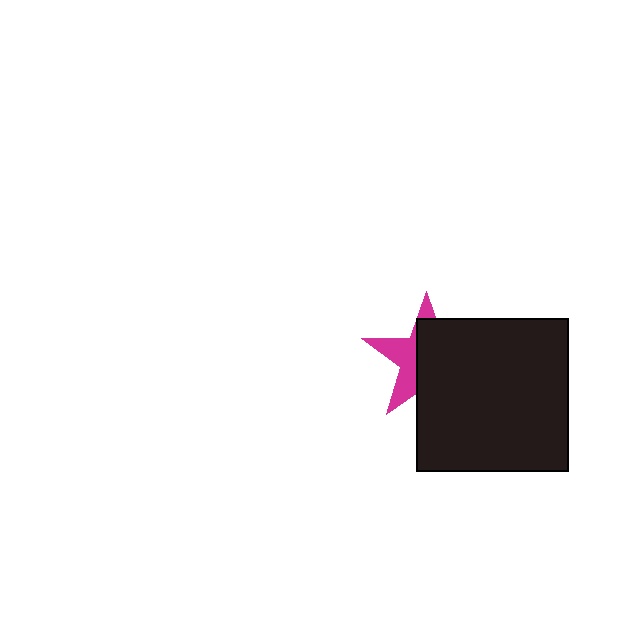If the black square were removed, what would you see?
You would see the complete magenta star.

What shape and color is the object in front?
The object in front is a black square.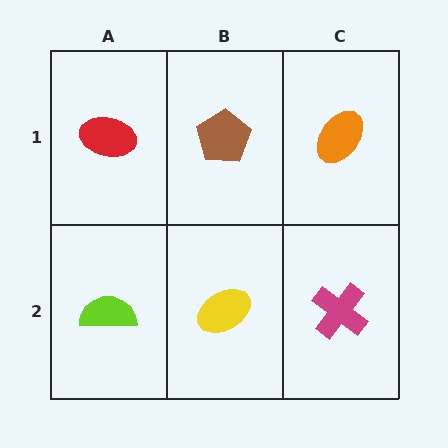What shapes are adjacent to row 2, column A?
A red ellipse (row 1, column A), a yellow ellipse (row 2, column B).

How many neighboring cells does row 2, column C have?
2.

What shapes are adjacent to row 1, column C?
A magenta cross (row 2, column C), a brown pentagon (row 1, column B).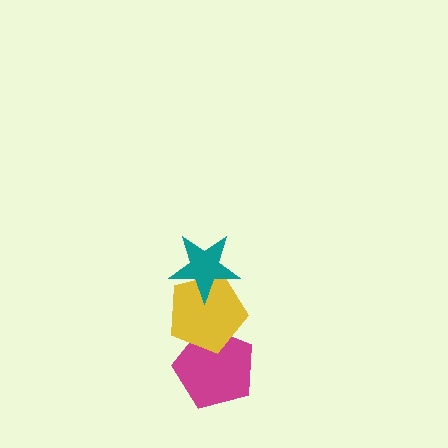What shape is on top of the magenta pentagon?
The yellow pentagon is on top of the magenta pentagon.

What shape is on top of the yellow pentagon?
The teal star is on top of the yellow pentagon.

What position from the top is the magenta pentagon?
The magenta pentagon is 3rd from the top.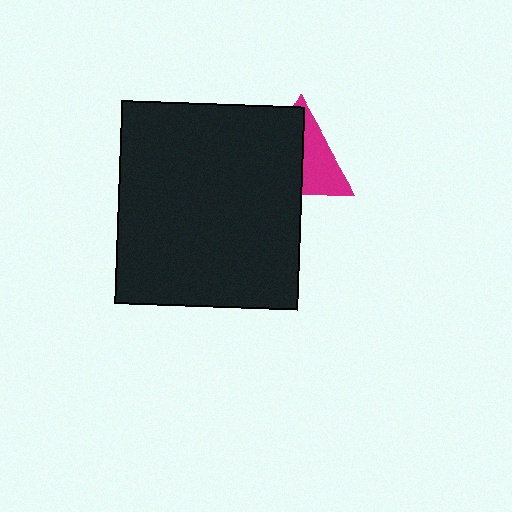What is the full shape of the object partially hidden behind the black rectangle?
The partially hidden object is a magenta triangle.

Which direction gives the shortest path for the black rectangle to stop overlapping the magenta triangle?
Moving left gives the shortest separation.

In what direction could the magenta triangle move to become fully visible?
The magenta triangle could move right. That would shift it out from behind the black rectangle entirely.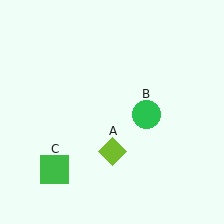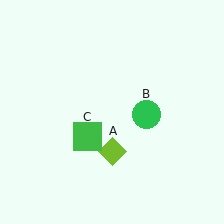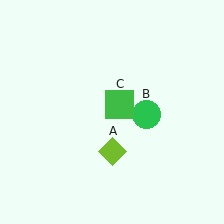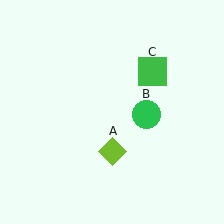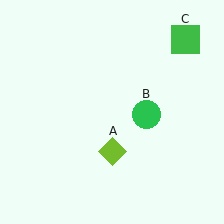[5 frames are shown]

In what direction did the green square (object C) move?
The green square (object C) moved up and to the right.